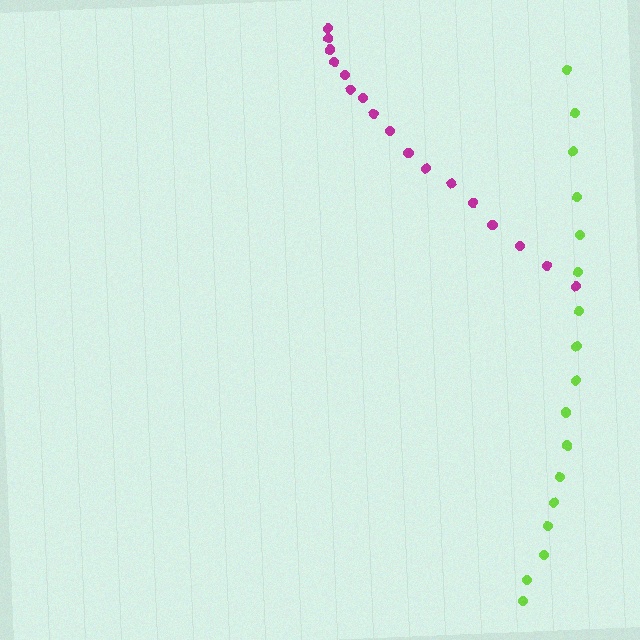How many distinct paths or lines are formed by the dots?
There are 2 distinct paths.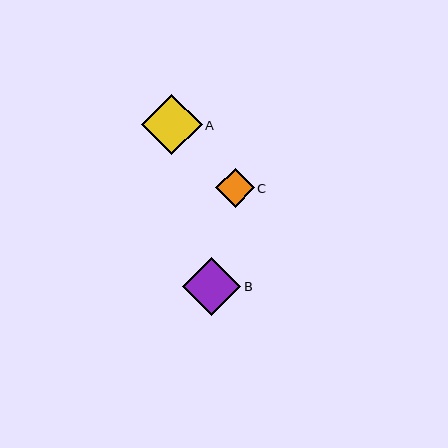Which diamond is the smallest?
Diamond C is the smallest with a size of approximately 38 pixels.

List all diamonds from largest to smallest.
From largest to smallest: A, B, C.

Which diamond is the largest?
Diamond A is the largest with a size of approximately 60 pixels.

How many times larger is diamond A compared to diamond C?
Diamond A is approximately 1.6 times the size of diamond C.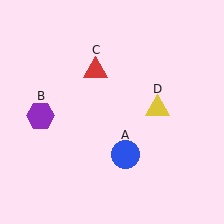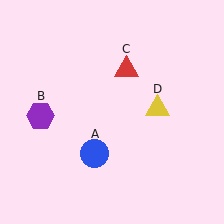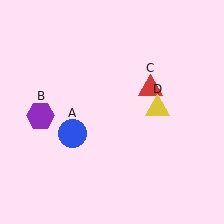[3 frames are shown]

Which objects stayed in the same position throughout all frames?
Purple hexagon (object B) and yellow triangle (object D) remained stationary.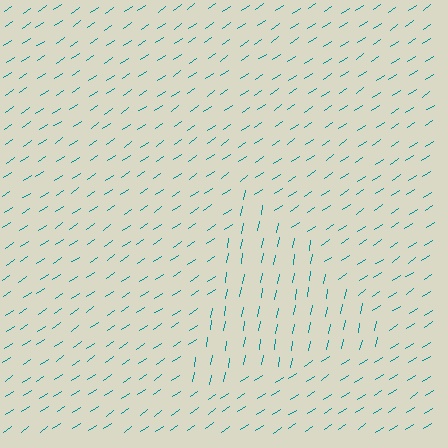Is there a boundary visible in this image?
Yes, there is a texture boundary formed by a change in line orientation.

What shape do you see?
I see a triangle.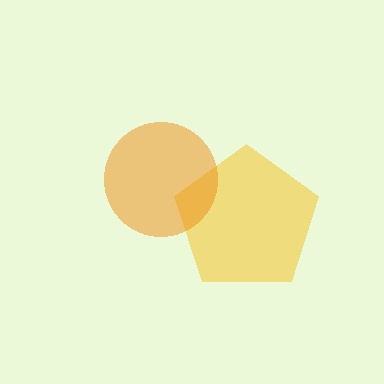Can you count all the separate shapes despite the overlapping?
Yes, there are 2 separate shapes.